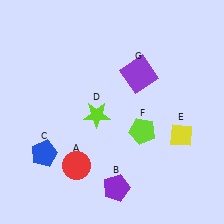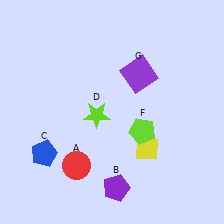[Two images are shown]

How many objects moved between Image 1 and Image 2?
1 object moved between the two images.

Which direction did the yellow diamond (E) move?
The yellow diamond (E) moved left.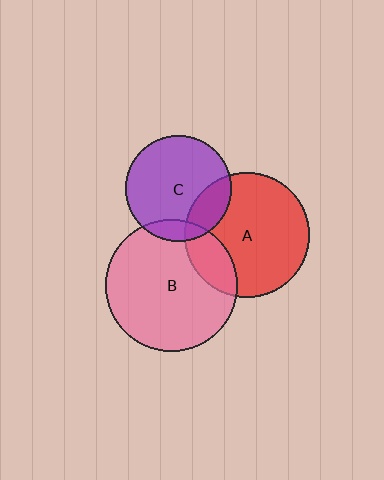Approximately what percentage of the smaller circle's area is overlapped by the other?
Approximately 10%.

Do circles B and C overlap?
Yes.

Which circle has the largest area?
Circle B (pink).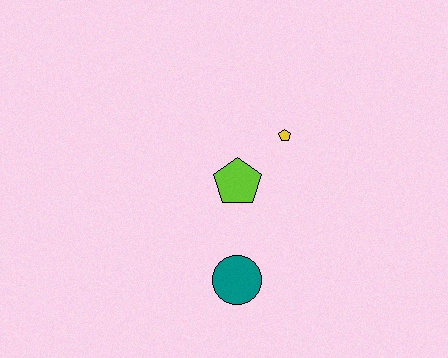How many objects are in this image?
There are 3 objects.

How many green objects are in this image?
There are no green objects.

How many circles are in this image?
There is 1 circle.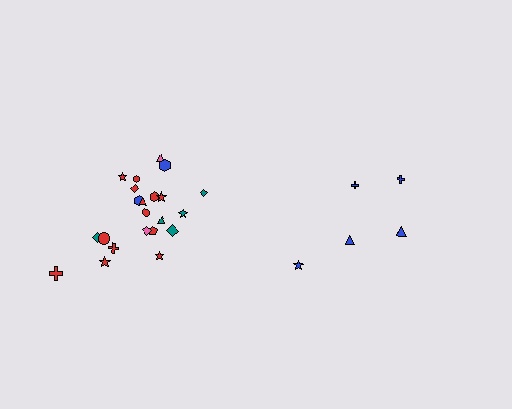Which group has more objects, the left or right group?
The left group.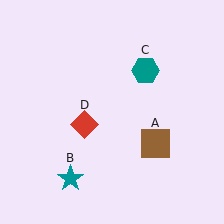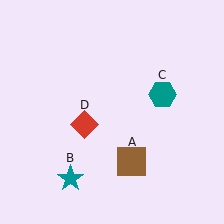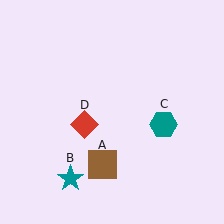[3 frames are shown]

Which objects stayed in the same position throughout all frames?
Teal star (object B) and red diamond (object D) remained stationary.